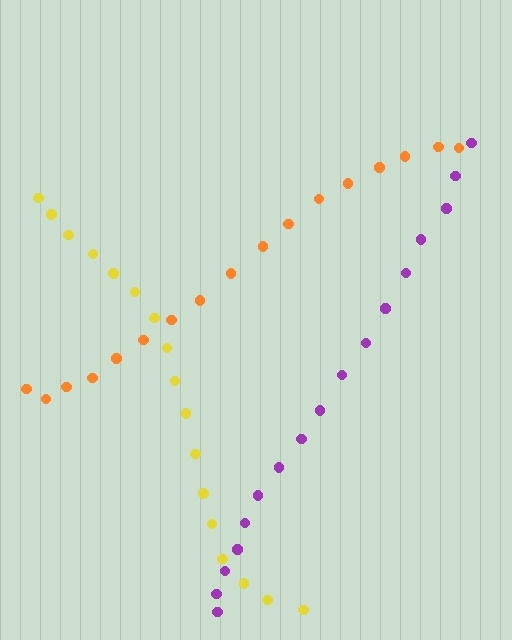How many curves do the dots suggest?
There are 3 distinct paths.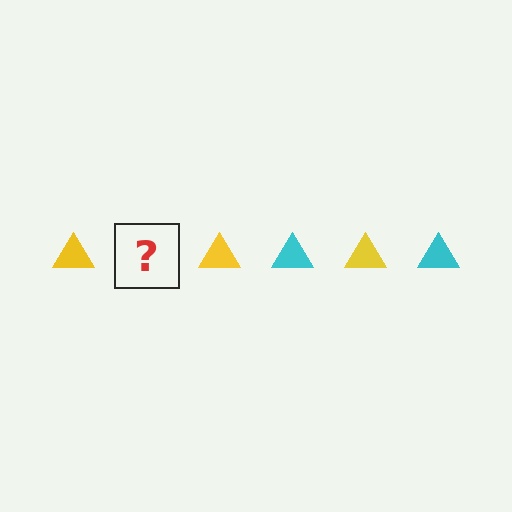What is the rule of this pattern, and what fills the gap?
The rule is that the pattern cycles through yellow, cyan triangles. The gap should be filled with a cyan triangle.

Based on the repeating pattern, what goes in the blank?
The blank should be a cyan triangle.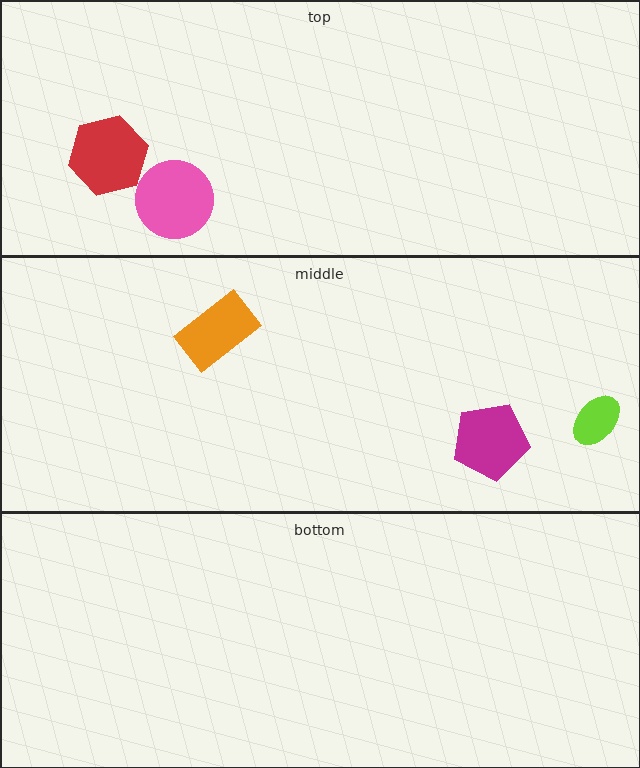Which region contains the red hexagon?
The top region.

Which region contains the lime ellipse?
The middle region.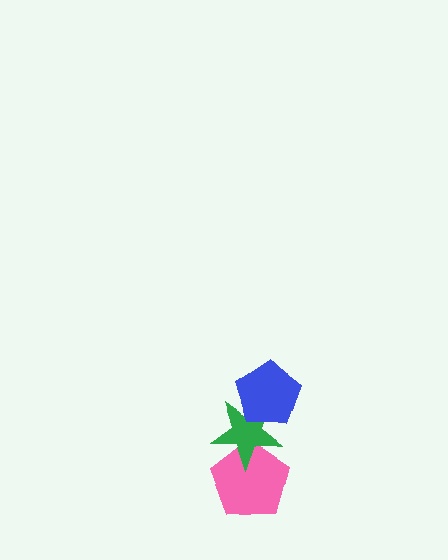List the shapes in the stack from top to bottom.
From top to bottom: the blue pentagon, the green star, the pink pentagon.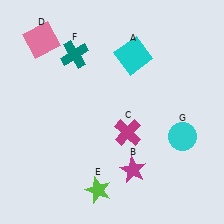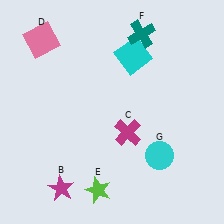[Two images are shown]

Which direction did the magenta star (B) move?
The magenta star (B) moved left.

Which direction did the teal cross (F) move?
The teal cross (F) moved right.